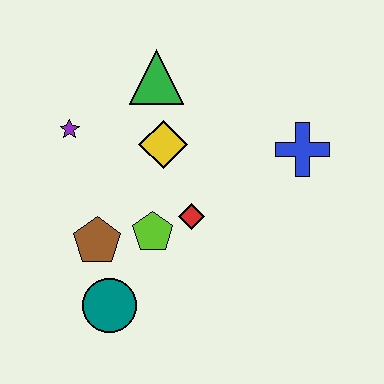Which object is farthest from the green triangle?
The teal circle is farthest from the green triangle.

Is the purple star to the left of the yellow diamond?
Yes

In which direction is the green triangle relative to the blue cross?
The green triangle is to the left of the blue cross.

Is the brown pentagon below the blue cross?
Yes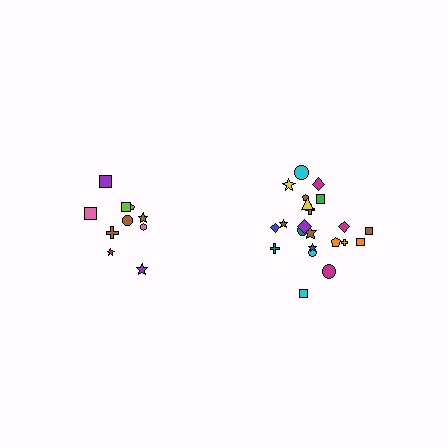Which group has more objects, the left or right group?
The right group.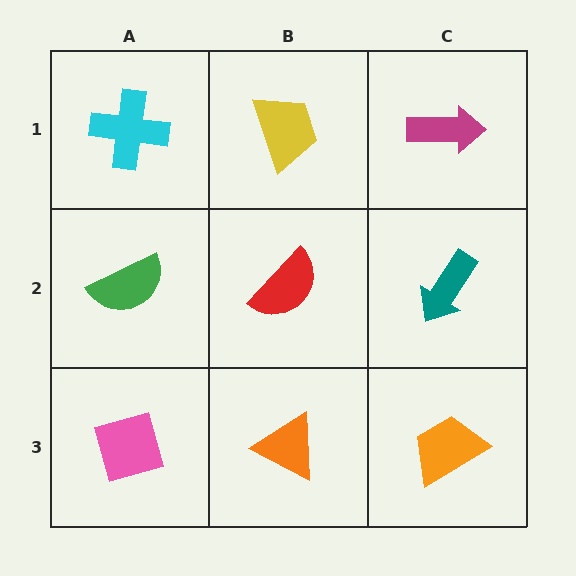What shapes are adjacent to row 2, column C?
A magenta arrow (row 1, column C), an orange trapezoid (row 3, column C), a red semicircle (row 2, column B).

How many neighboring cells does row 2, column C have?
3.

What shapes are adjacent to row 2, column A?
A cyan cross (row 1, column A), a pink diamond (row 3, column A), a red semicircle (row 2, column B).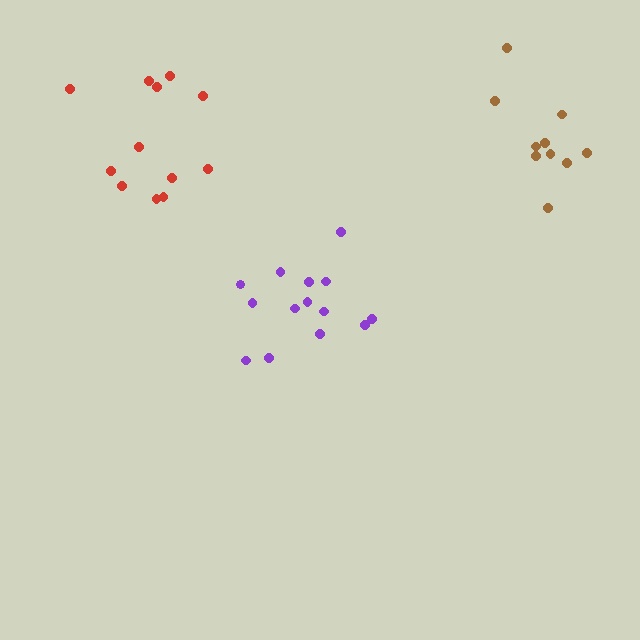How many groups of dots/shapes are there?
There are 3 groups.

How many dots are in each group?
Group 1: 14 dots, Group 2: 10 dots, Group 3: 12 dots (36 total).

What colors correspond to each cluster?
The clusters are colored: purple, brown, red.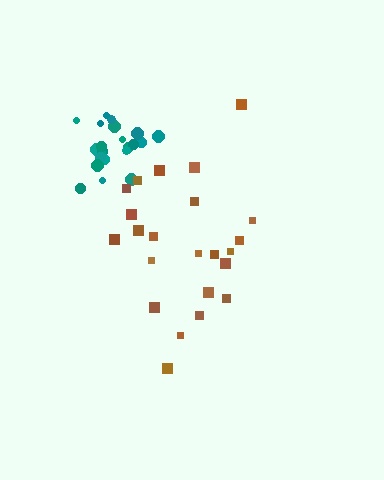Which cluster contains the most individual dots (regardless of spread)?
Brown (23).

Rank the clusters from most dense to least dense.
teal, brown.